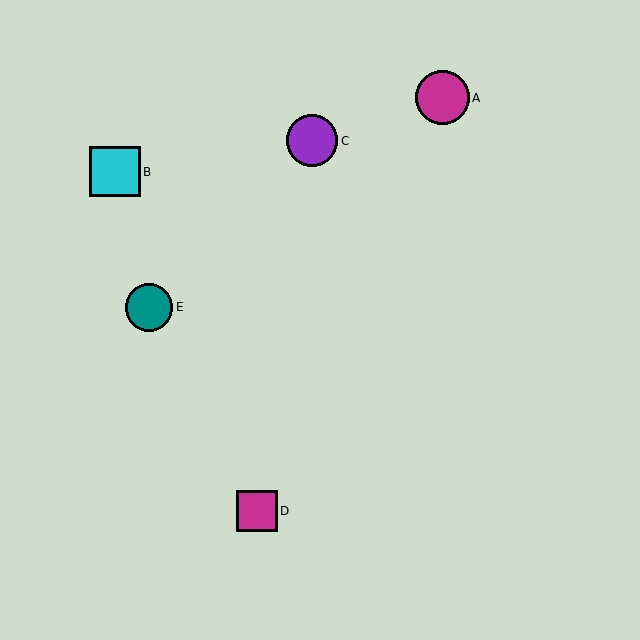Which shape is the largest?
The magenta circle (labeled A) is the largest.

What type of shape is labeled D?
Shape D is a magenta square.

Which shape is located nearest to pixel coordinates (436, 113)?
The magenta circle (labeled A) at (442, 98) is nearest to that location.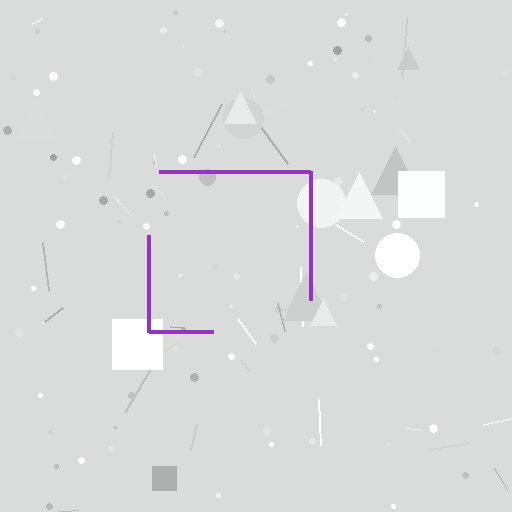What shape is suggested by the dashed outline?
The dashed outline suggests a square.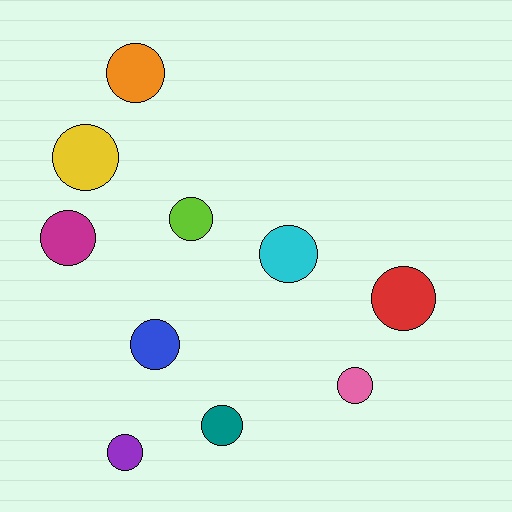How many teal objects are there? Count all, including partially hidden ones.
There is 1 teal object.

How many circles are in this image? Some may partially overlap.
There are 10 circles.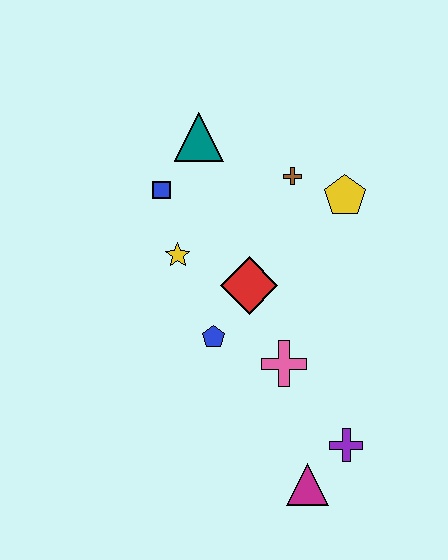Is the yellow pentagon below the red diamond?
No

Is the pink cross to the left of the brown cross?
Yes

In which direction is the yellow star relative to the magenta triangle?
The yellow star is above the magenta triangle.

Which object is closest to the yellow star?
The blue square is closest to the yellow star.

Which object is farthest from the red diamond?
The magenta triangle is farthest from the red diamond.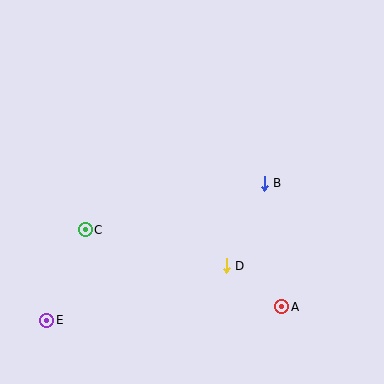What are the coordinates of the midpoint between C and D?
The midpoint between C and D is at (156, 248).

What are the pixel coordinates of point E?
Point E is at (47, 320).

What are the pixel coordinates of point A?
Point A is at (282, 307).